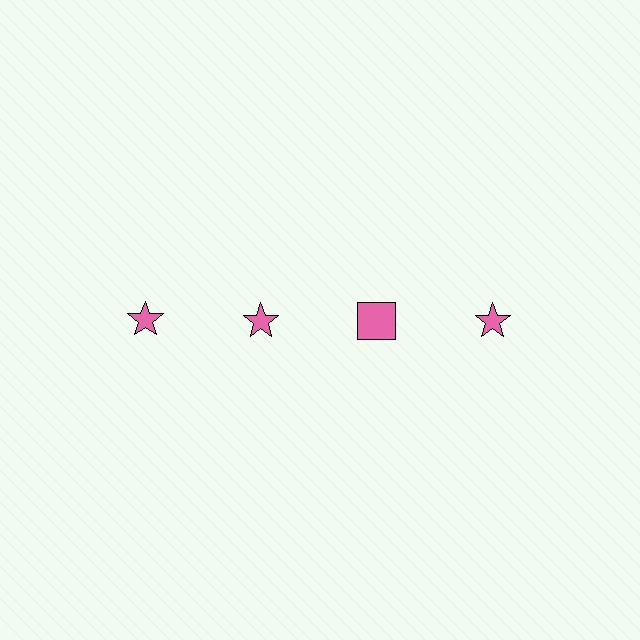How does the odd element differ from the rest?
It has a different shape: square instead of star.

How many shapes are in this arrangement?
There are 4 shapes arranged in a grid pattern.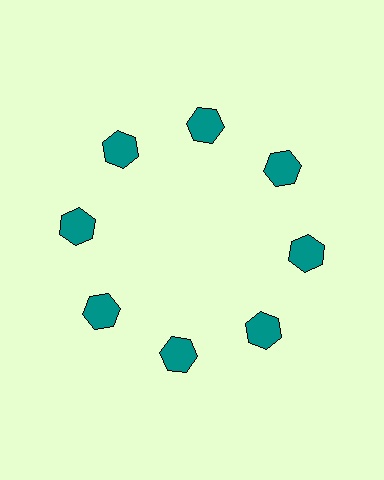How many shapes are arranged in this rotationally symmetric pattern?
There are 8 shapes, arranged in 8 groups of 1.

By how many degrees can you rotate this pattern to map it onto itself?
The pattern maps onto itself every 45 degrees of rotation.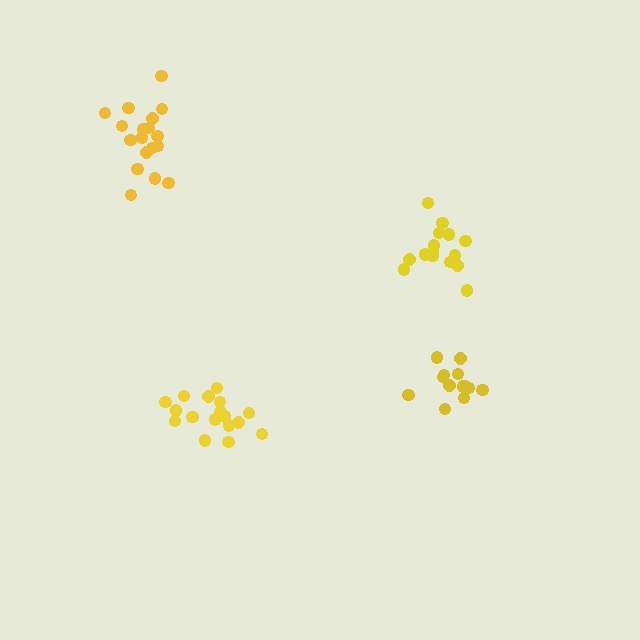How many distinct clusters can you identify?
There are 4 distinct clusters.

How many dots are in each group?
Group 1: 13 dots, Group 2: 18 dots, Group 3: 15 dots, Group 4: 17 dots (63 total).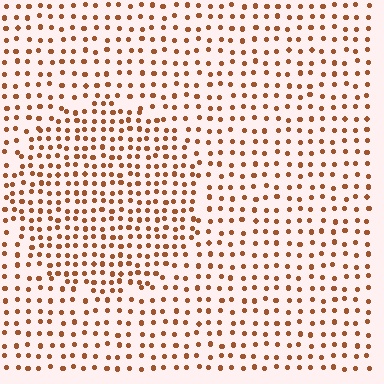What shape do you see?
I see a circle.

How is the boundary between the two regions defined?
The boundary is defined by a change in element density (approximately 1.6x ratio). All elements are the same color, size, and shape.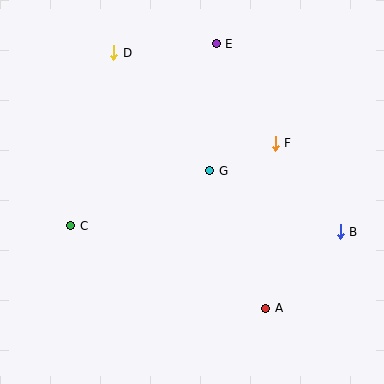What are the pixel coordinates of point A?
Point A is at (266, 308).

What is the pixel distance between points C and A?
The distance between C and A is 211 pixels.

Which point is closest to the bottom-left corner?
Point C is closest to the bottom-left corner.